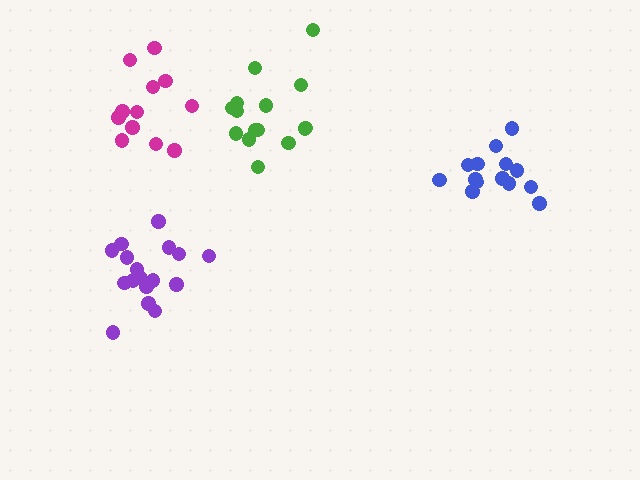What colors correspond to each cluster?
The clusters are colored: purple, magenta, green, blue.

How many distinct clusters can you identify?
There are 4 distinct clusters.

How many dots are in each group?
Group 1: 17 dots, Group 2: 13 dots, Group 3: 15 dots, Group 4: 14 dots (59 total).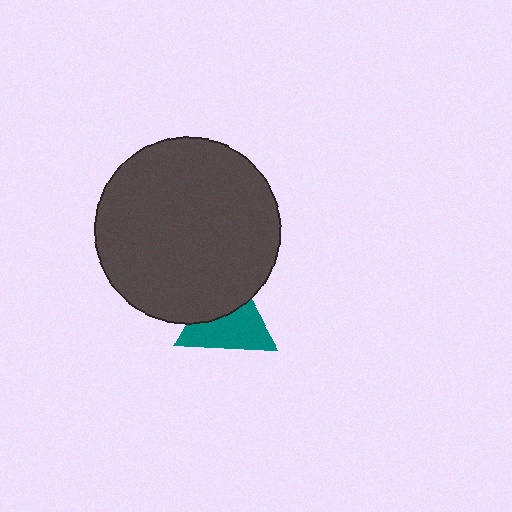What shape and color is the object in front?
The object in front is a dark gray circle.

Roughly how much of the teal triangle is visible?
About half of it is visible (roughly 59%).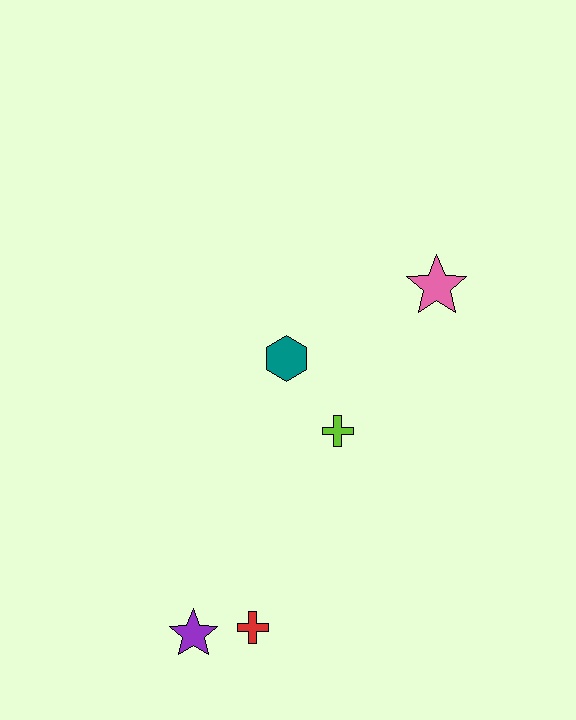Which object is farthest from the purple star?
The pink star is farthest from the purple star.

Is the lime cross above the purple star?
Yes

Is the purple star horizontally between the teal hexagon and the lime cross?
No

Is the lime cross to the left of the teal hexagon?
No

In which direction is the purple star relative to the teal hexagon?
The purple star is below the teal hexagon.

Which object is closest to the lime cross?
The teal hexagon is closest to the lime cross.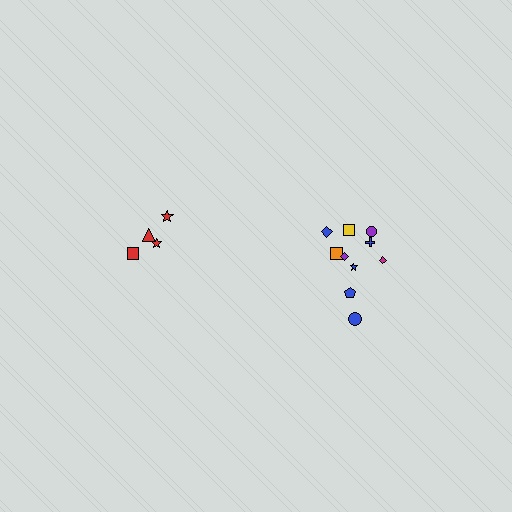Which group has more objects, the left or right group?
The right group.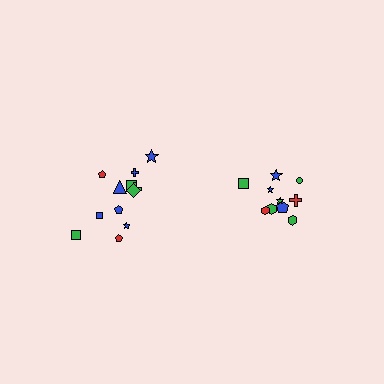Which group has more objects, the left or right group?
The left group.